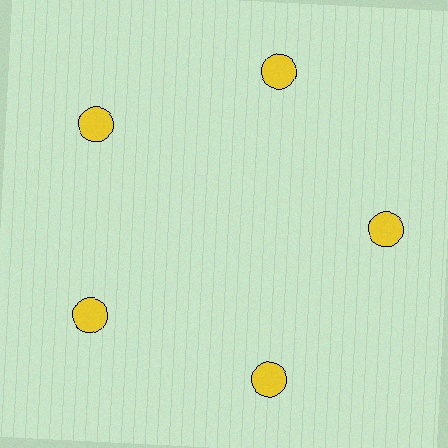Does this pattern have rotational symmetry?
Yes, this pattern has 5-fold rotational symmetry. It looks the same after rotating 72 degrees around the center.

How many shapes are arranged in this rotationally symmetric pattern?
There are 5 shapes, arranged in 5 groups of 1.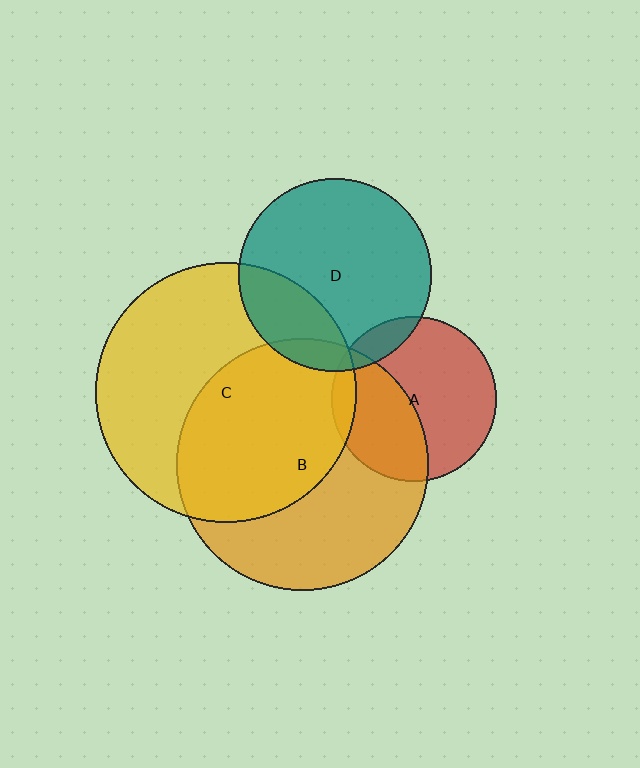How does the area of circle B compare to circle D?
Approximately 1.7 times.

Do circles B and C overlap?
Yes.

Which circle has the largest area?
Circle C (yellow).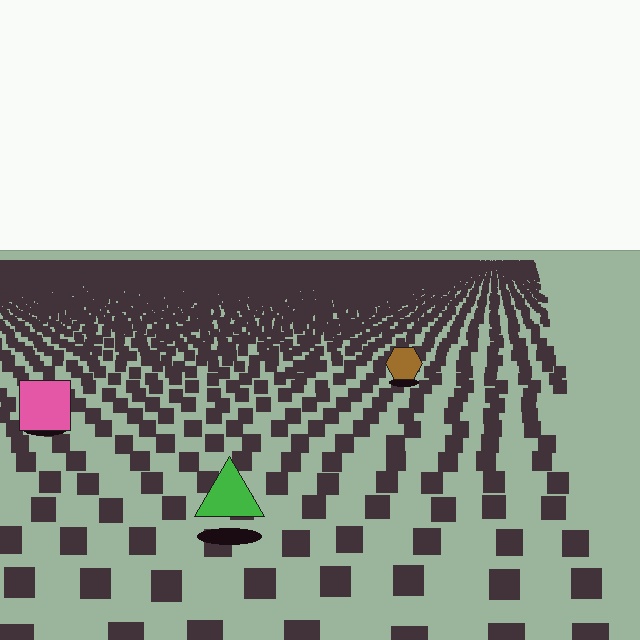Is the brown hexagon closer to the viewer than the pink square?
No. The pink square is closer — you can tell from the texture gradient: the ground texture is coarser near it.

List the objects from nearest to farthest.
From nearest to farthest: the green triangle, the pink square, the brown hexagon.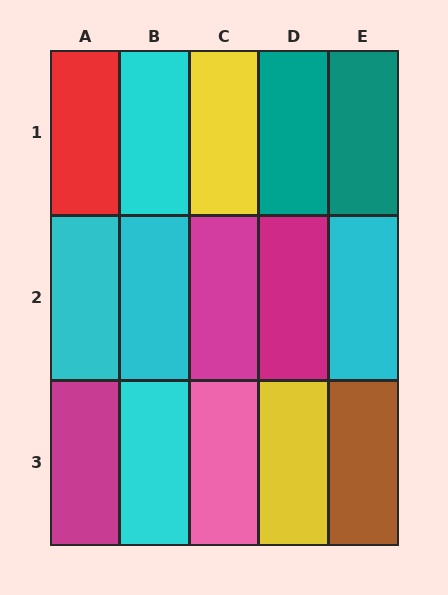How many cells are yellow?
2 cells are yellow.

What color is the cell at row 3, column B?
Cyan.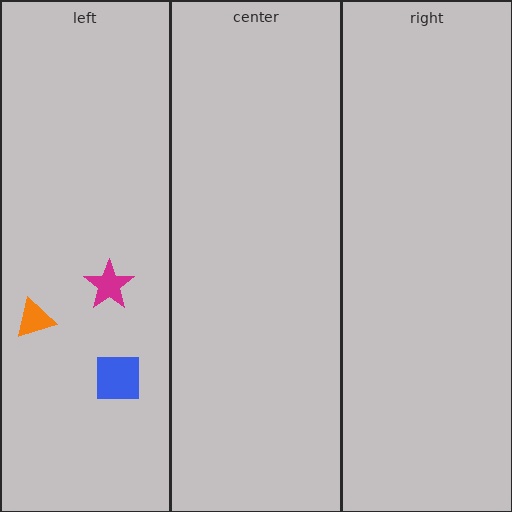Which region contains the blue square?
The left region.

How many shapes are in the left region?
3.